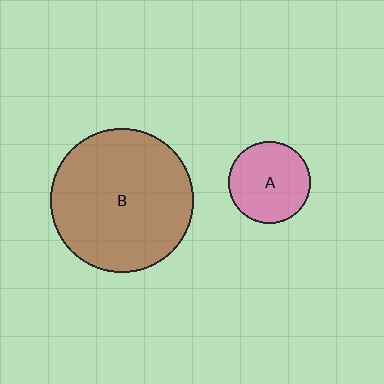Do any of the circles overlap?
No, none of the circles overlap.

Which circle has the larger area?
Circle B (brown).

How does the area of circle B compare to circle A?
Approximately 3.1 times.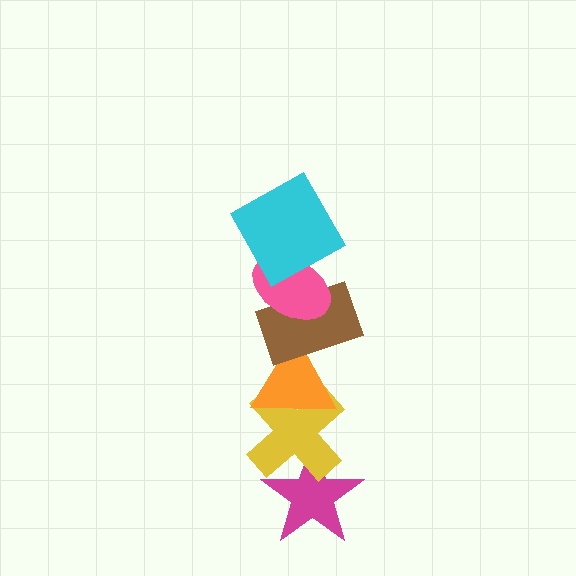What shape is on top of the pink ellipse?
The cyan square is on top of the pink ellipse.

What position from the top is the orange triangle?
The orange triangle is 4th from the top.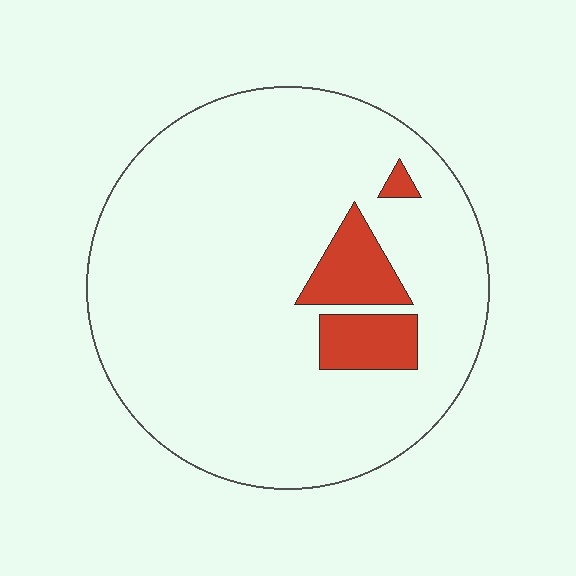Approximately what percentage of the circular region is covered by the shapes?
Approximately 10%.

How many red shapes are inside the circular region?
3.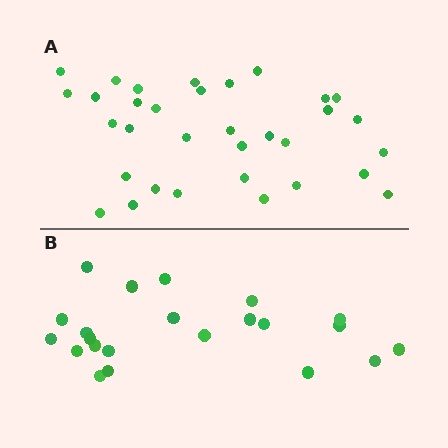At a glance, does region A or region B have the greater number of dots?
Region A (the top region) has more dots.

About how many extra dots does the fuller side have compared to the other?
Region A has roughly 12 or so more dots than region B.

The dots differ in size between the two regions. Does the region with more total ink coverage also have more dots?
No. Region B has more total ink coverage because its dots are larger, but region A actually contains more individual dots. Total area can be misleading — the number of items is what matters here.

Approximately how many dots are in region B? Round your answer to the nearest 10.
About 20 dots. (The exact count is 22, which rounds to 20.)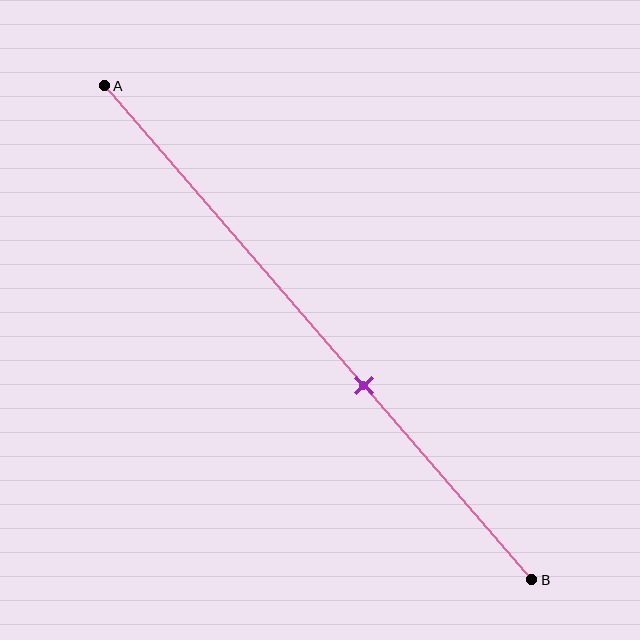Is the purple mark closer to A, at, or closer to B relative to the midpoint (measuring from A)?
The purple mark is closer to point B than the midpoint of segment AB.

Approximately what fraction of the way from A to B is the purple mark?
The purple mark is approximately 60% of the way from A to B.